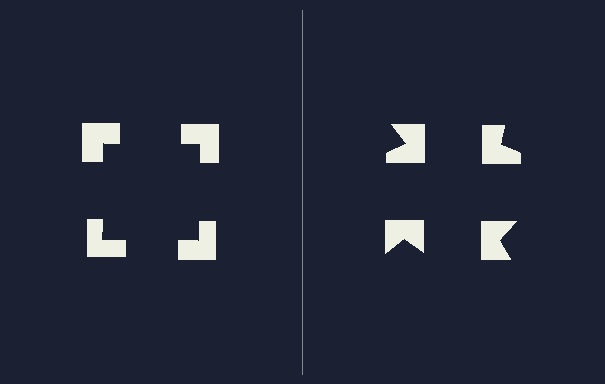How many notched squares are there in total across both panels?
8 — 4 on each side.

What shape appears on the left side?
An illusory square.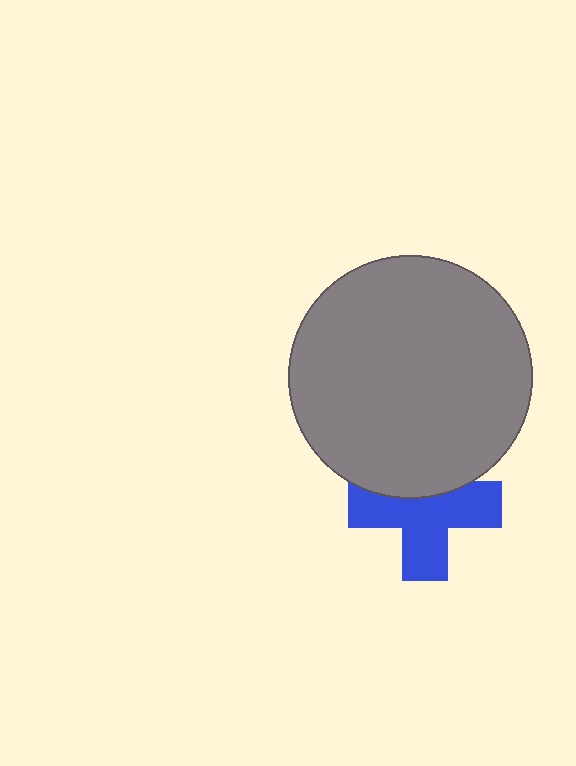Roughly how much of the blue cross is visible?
Most of it is visible (roughly 67%).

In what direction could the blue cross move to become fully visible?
The blue cross could move down. That would shift it out from behind the gray circle entirely.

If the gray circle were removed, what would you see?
You would see the complete blue cross.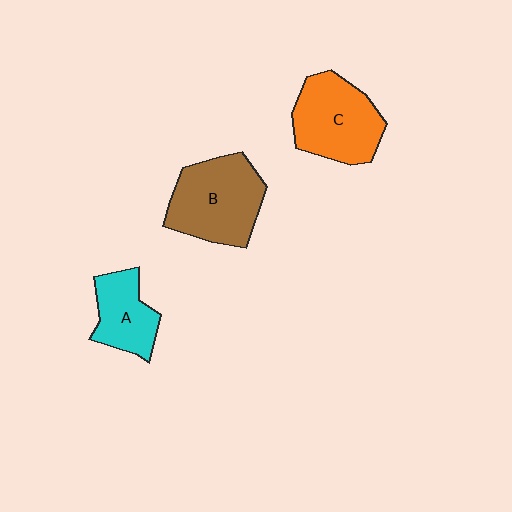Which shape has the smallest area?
Shape A (cyan).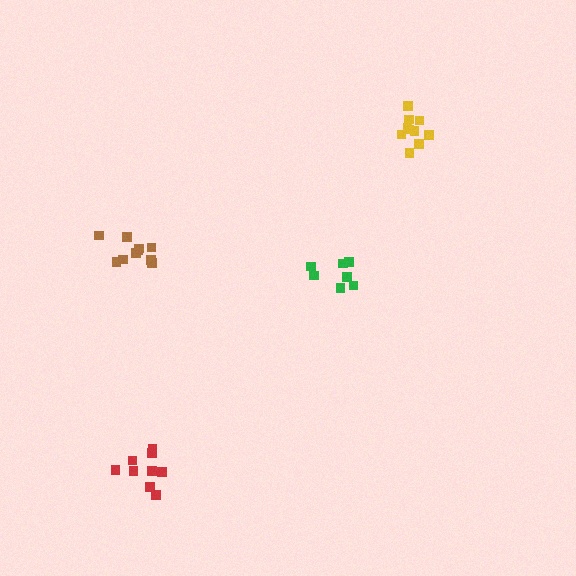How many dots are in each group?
Group 1: 10 dots, Group 2: 7 dots, Group 3: 9 dots, Group 4: 10 dots (36 total).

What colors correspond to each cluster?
The clusters are colored: yellow, green, red, brown.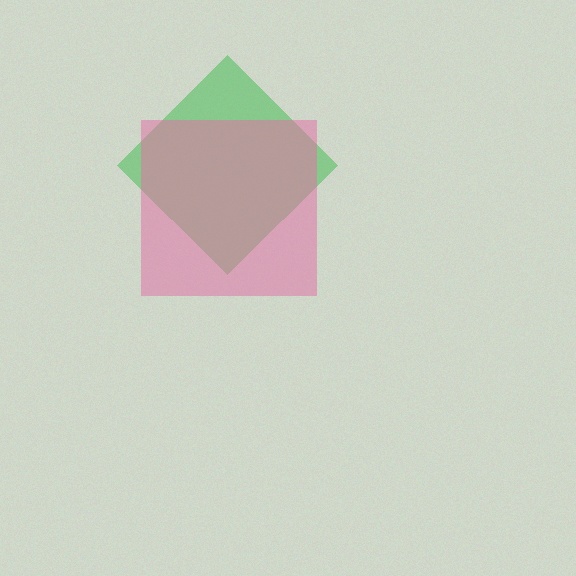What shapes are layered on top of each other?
The layered shapes are: a green diamond, a pink square.